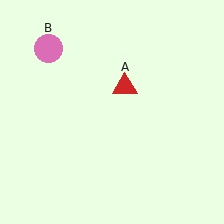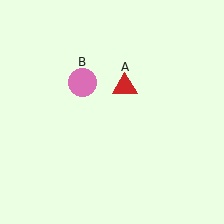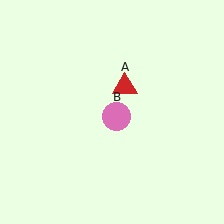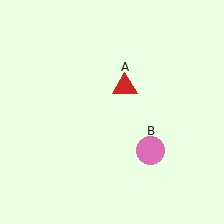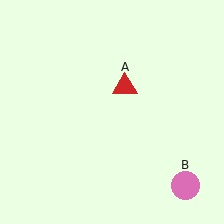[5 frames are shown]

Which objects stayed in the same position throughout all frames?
Red triangle (object A) remained stationary.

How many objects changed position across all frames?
1 object changed position: pink circle (object B).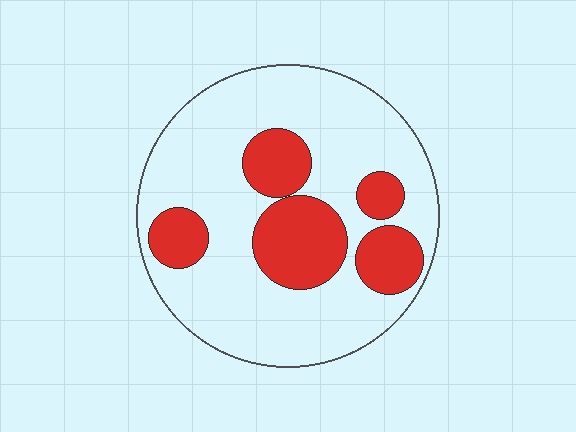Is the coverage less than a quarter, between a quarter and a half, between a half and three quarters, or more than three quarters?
Between a quarter and a half.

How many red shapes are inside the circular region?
5.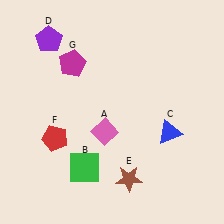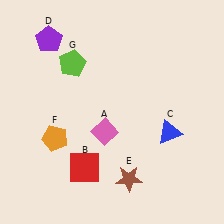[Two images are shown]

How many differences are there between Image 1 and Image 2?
There are 3 differences between the two images.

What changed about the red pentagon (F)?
In Image 1, F is red. In Image 2, it changed to orange.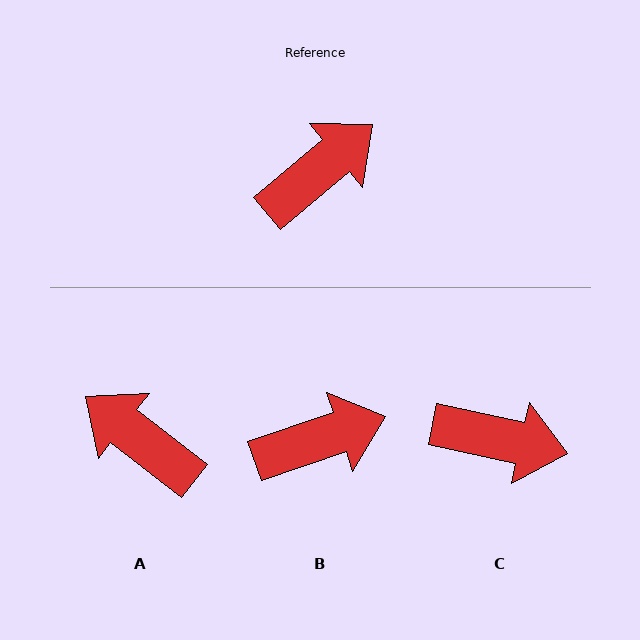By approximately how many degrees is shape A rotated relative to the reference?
Approximately 102 degrees counter-clockwise.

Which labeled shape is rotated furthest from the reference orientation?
A, about 102 degrees away.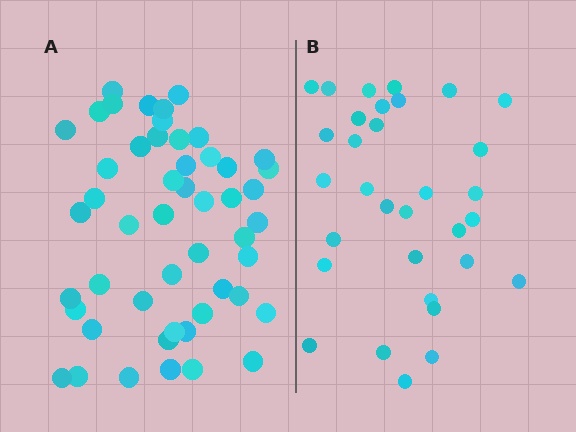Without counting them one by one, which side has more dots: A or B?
Region A (the left region) has more dots.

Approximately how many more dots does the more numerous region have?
Region A has approximately 20 more dots than region B.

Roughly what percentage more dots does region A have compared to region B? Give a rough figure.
About 55% more.